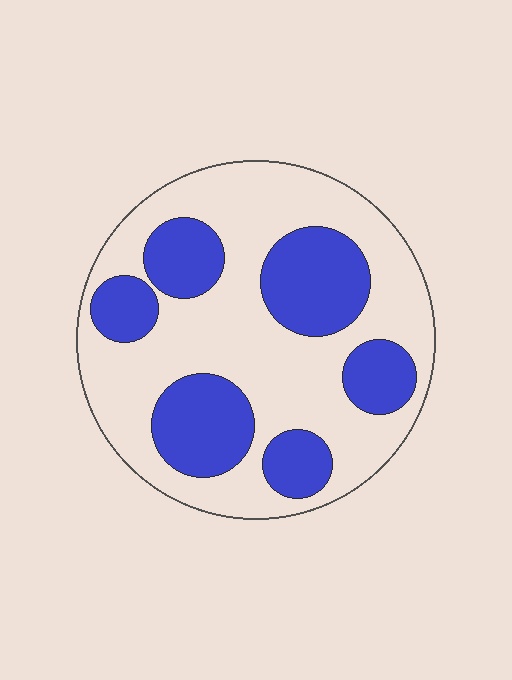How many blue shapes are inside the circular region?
6.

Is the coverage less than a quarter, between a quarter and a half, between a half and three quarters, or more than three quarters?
Between a quarter and a half.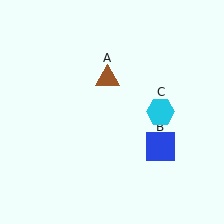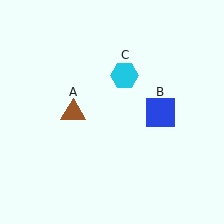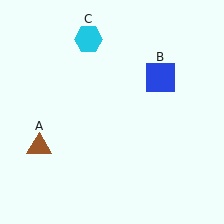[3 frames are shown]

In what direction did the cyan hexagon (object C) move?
The cyan hexagon (object C) moved up and to the left.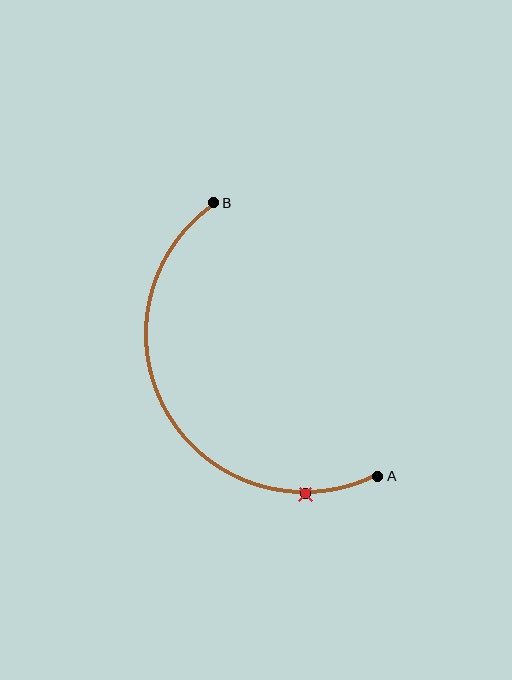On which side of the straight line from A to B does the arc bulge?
The arc bulges to the left of the straight line connecting A and B.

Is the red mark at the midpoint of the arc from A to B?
No. The red mark lies on the arc but is closer to endpoint A. The arc midpoint would be at the point on the curve equidistant along the arc from both A and B.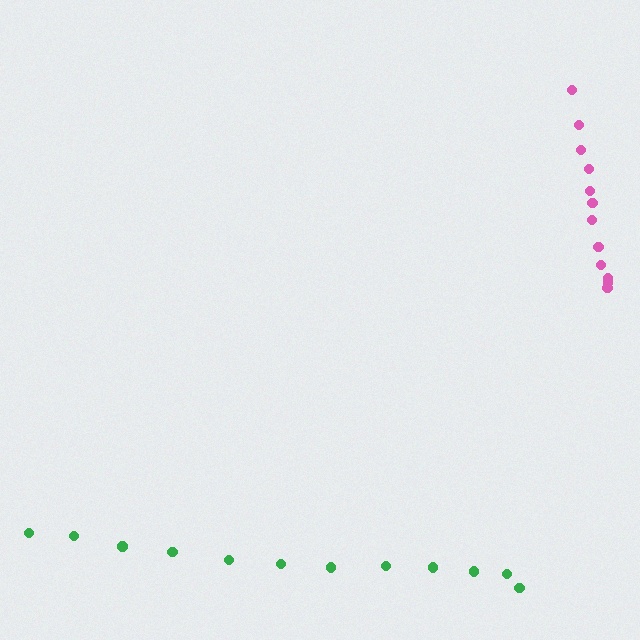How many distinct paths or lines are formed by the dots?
There are 2 distinct paths.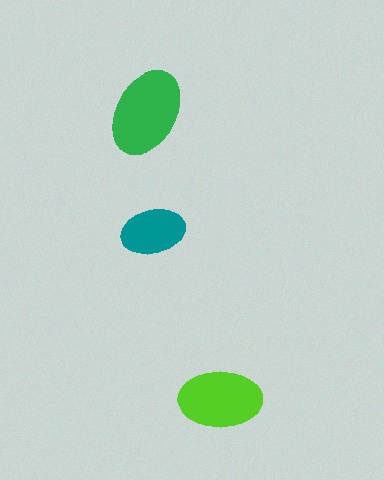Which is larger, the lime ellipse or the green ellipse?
The green one.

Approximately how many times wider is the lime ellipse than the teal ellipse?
About 1.5 times wider.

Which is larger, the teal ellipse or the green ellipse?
The green one.